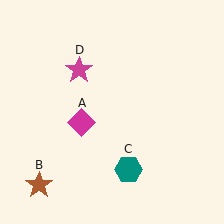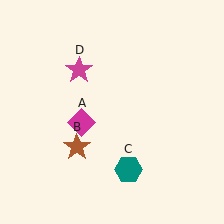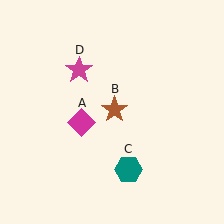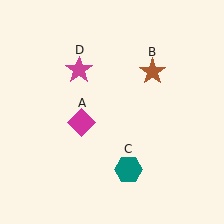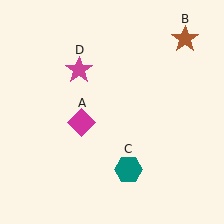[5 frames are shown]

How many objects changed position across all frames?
1 object changed position: brown star (object B).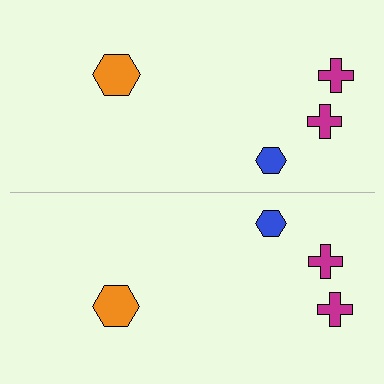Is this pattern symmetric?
Yes, this pattern has bilateral (reflection) symmetry.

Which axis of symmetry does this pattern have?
The pattern has a horizontal axis of symmetry running through the center of the image.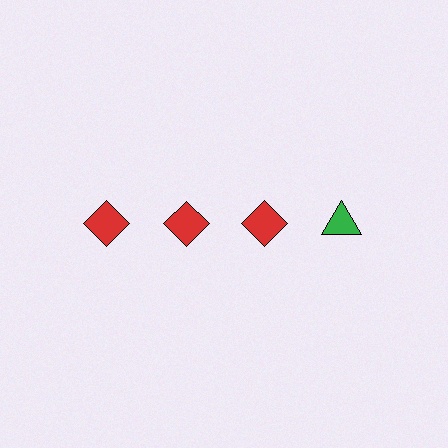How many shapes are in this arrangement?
There are 4 shapes arranged in a grid pattern.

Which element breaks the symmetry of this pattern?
The green triangle in the top row, second from right column breaks the symmetry. All other shapes are red diamonds.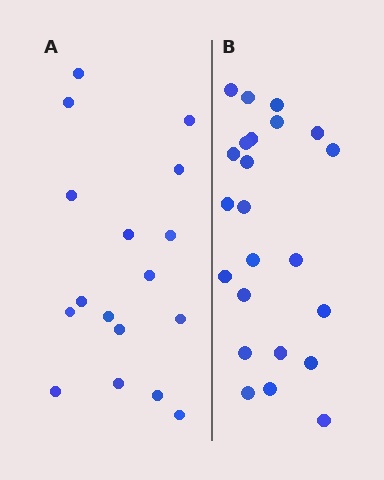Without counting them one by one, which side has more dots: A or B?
Region B (the right region) has more dots.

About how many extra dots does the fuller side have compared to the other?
Region B has about 6 more dots than region A.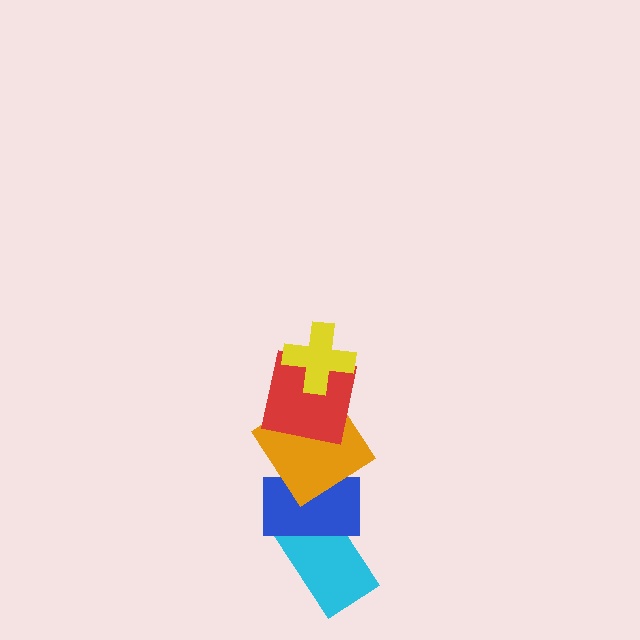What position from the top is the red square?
The red square is 2nd from the top.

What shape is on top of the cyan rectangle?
The blue rectangle is on top of the cyan rectangle.